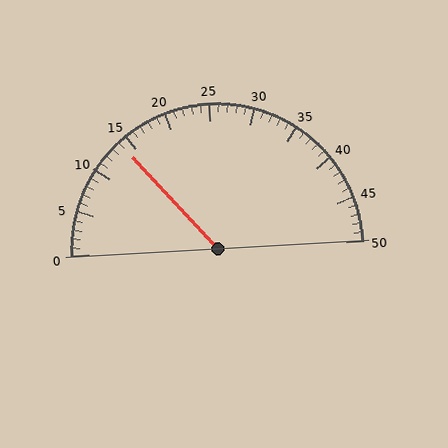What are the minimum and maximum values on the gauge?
The gauge ranges from 0 to 50.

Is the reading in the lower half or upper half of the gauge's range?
The reading is in the lower half of the range (0 to 50).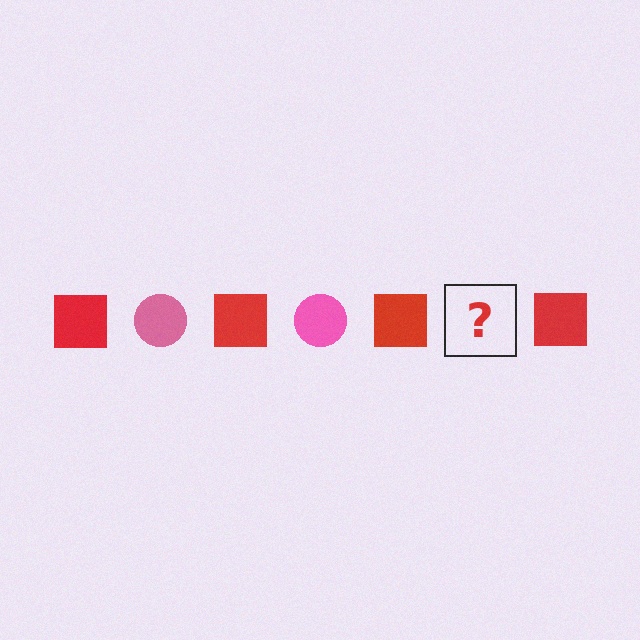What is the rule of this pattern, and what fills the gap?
The rule is that the pattern alternates between red square and pink circle. The gap should be filled with a pink circle.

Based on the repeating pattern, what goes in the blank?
The blank should be a pink circle.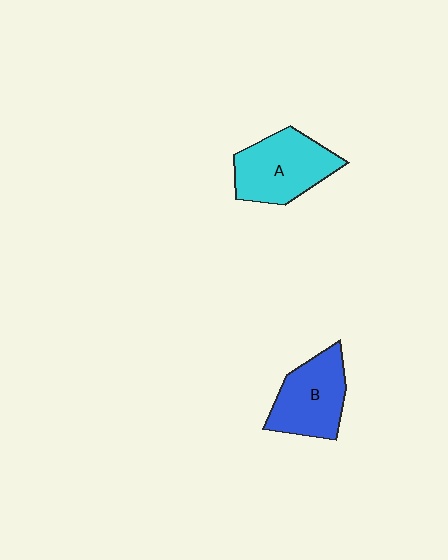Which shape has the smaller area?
Shape B (blue).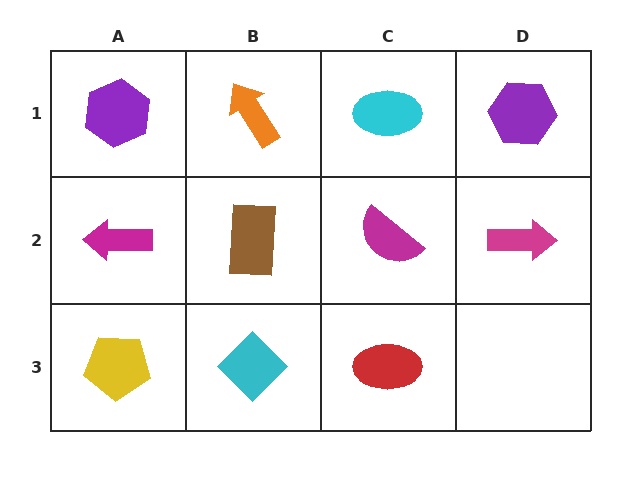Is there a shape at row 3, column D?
No, that cell is empty.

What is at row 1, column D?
A purple hexagon.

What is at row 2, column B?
A brown rectangle.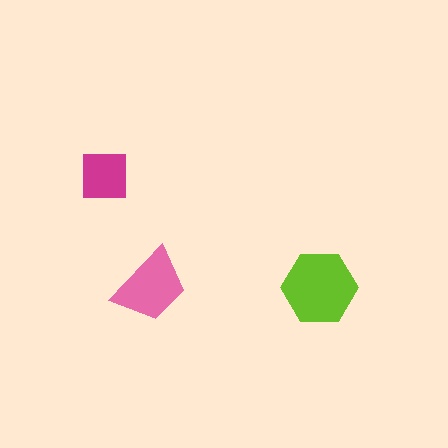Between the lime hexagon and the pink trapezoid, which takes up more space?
The lime hexagon.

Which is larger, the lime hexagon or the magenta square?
The lime hexagon.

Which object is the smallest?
The magenta square.